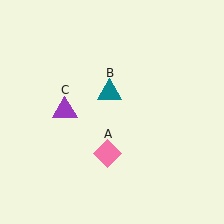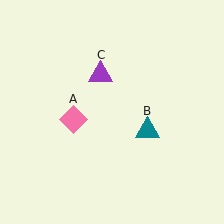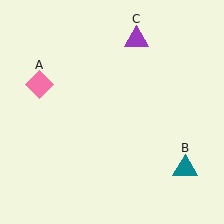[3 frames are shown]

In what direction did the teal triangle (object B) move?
The teal triangle (object B) moved down and to the right.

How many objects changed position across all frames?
3 objects changed position: pink diamond (object A), teal triangle (object B), purple triangle (object C).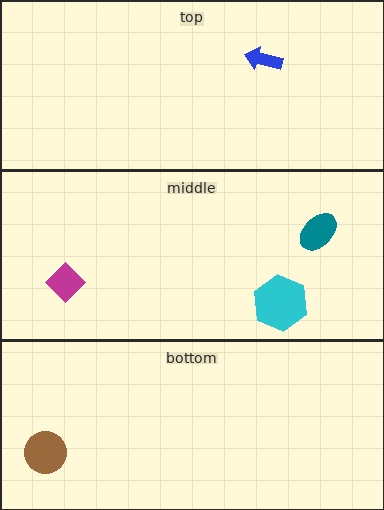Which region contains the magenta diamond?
The middle region.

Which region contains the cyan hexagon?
The middle region.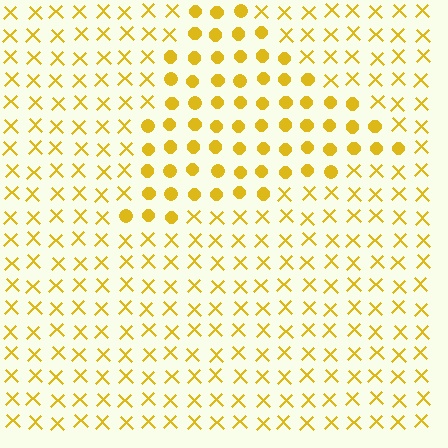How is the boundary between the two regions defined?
The boundary is defined by a change in element shape: circles inside vs. X marks outside. All elements share the same color and spacing.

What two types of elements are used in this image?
The image uses circles inside the triangle region and X marks outside it.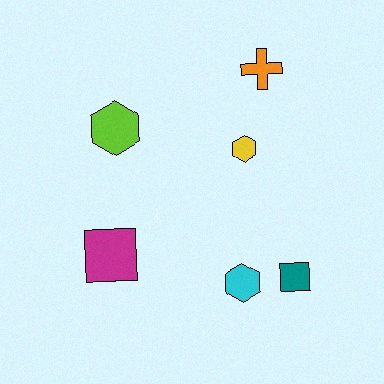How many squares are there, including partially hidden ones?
There are 2 squares.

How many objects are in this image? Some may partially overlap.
There are 6 objects.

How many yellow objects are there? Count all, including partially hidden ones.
There is 1 yellow object.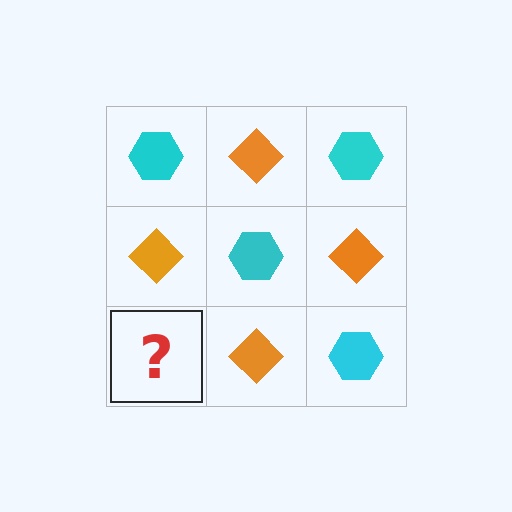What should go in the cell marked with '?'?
The missing cell should contain a cyan hexagon.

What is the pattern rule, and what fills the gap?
The rule is that it alternates cyan hexagon and orange diamond in a checkerboard pattern. The gap should be filled with a cyan hexagon.